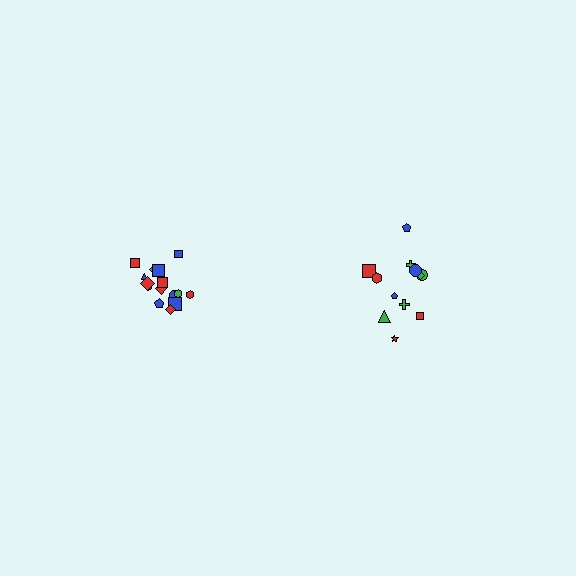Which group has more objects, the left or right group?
The left group.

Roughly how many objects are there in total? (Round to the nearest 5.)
Roughly 25 objects in total.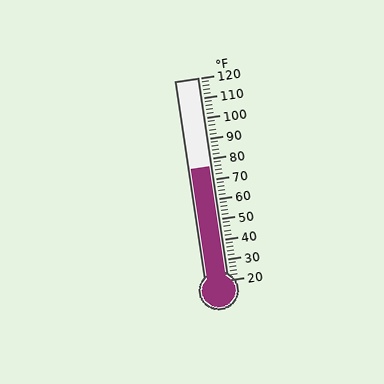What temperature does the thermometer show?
The thermometer shows approximately 76°F.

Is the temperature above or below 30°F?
The temperature is above 30°F.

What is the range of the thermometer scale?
The thermometer scale ranges from 20°F to 120°F.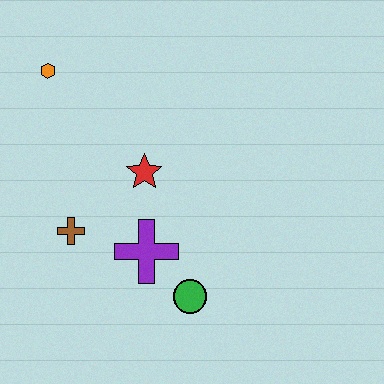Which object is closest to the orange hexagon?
The red star is closest to the orange hexagon.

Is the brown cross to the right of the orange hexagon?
Yes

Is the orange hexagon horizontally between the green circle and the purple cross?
No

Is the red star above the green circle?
Yes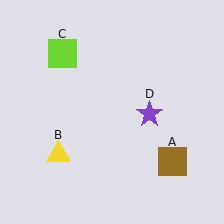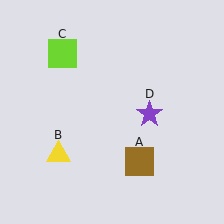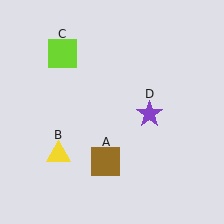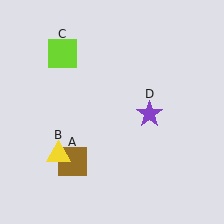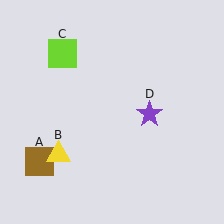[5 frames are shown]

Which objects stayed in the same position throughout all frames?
Yellow triangle (object B) and lime square (object C) and purple star (object D) remained stationary.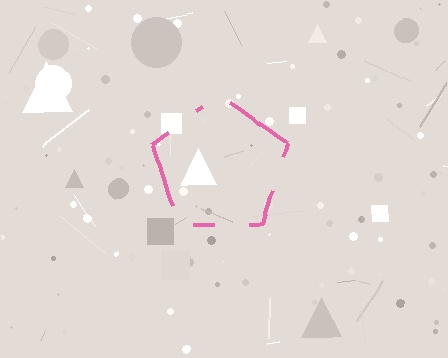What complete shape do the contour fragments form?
The contour fragments form a pentagon.